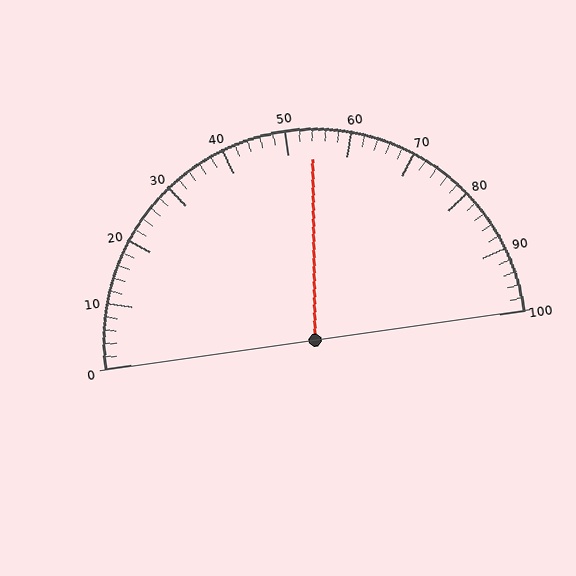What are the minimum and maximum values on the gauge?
The gauge ranges from 0 to 100.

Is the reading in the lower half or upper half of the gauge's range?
The reading is in the upper half of the range (0 to 100).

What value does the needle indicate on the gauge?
The needle indicates approximately 54.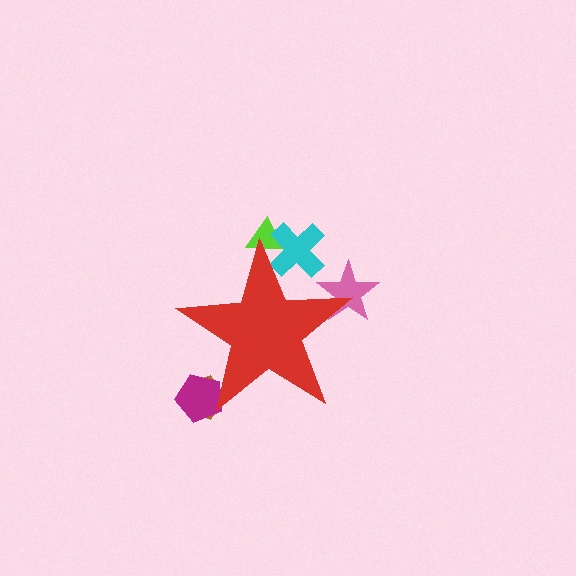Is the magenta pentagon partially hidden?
Yes, the magenta pentagon is partially hidden behind the red star.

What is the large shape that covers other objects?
A red star.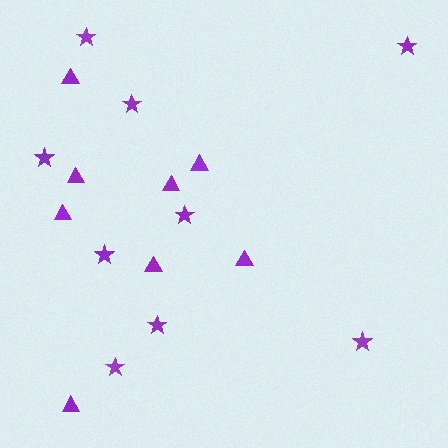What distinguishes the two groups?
There are 2 groups: one group of triangles (8) and one group of stars (9).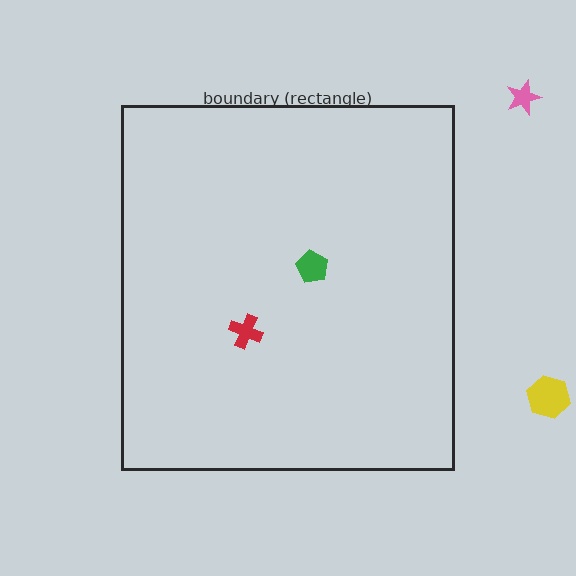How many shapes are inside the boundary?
2 inside, 2 outside.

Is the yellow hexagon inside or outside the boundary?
Outside.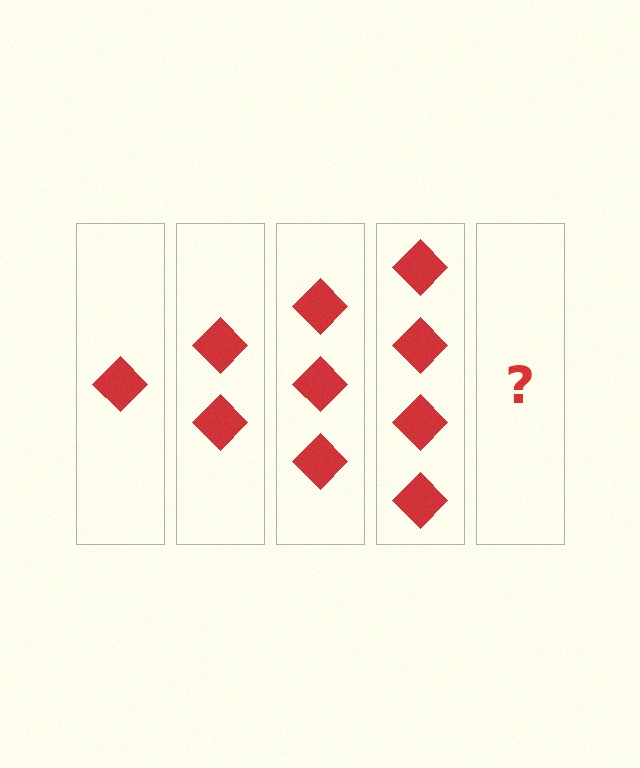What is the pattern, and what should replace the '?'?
The pattern is that each step adds one more diamond. The '?' should be 5 diamonds.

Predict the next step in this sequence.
The next step is 5 diamonds.